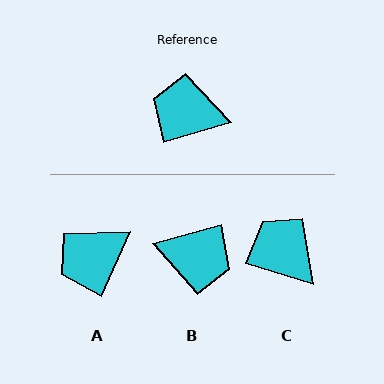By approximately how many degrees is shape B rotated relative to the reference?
Approximately 178 degrees counter-clockwise.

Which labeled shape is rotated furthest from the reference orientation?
B, about 178 degrees away.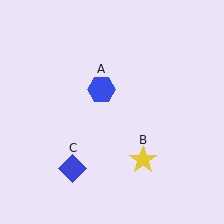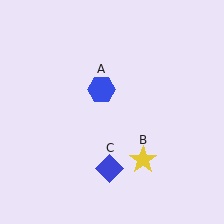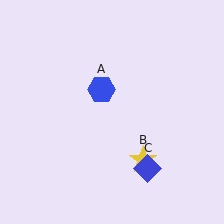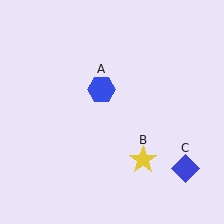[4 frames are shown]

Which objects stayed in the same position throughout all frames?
Blue hexagon (object A) and yellow star (object B) remained stationary.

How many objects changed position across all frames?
1 object changed position: blue diamond (object C).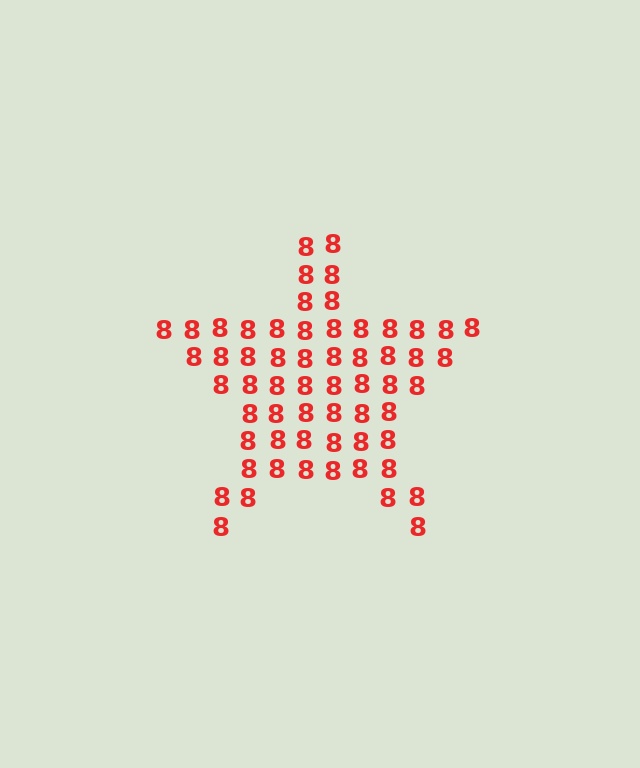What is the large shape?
The large shape is a star.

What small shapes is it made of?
It is made of small digit 8's.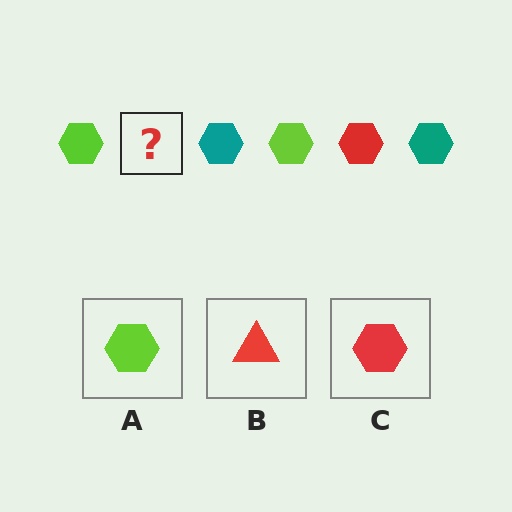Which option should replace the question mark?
Option C.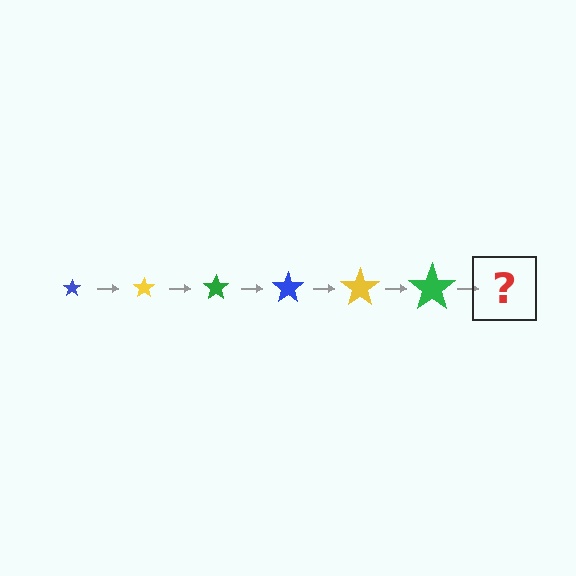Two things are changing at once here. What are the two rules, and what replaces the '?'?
The two rules are that the star grows larger each step and the color cycles through blue, yellow, and green. The '?' should be a blue star, larger than the previous one.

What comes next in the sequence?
The next element should be a blue star, larger than the previous one.